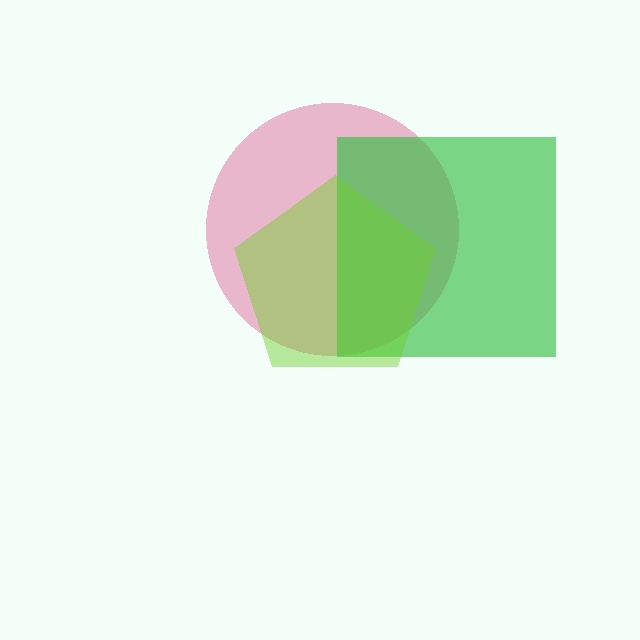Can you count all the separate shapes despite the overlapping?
Yes, there are 3 separate shapes.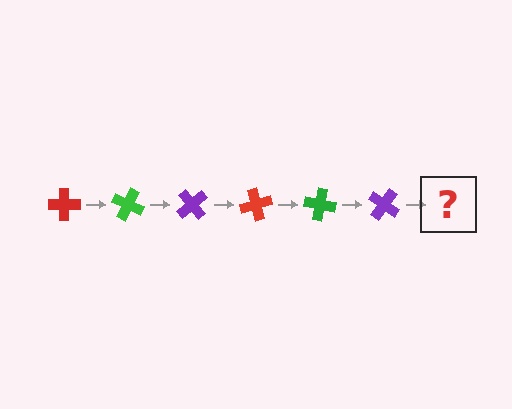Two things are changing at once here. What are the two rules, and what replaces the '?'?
The two rules are that it rotates 25 degrees each step and the color cycles through red, green, and purple. The '?' should be a red cross, rotated 150 degrees from the start.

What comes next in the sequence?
The next element should be a red cross, rotated 150 degrees from the start.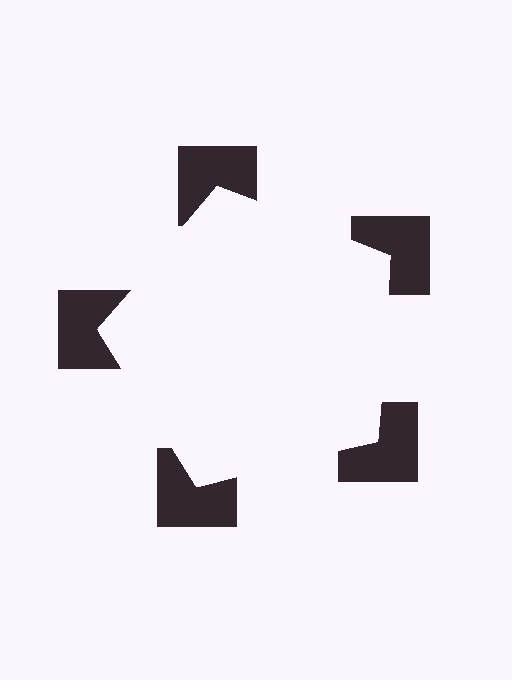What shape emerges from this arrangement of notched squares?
An illusory pentagon — its edges are inferred from the aligned wedge cuts in the notched squares, not physically drawn.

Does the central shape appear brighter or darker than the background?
It typically appears slightly brighter than the background, even though no actual brightness change is drawn.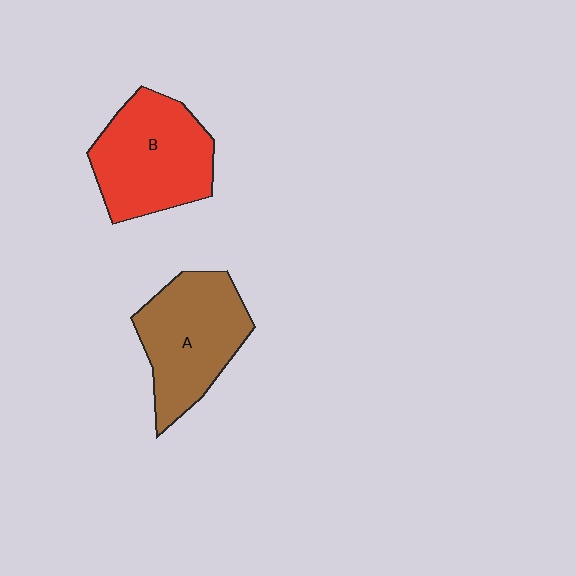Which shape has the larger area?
Shape B (red).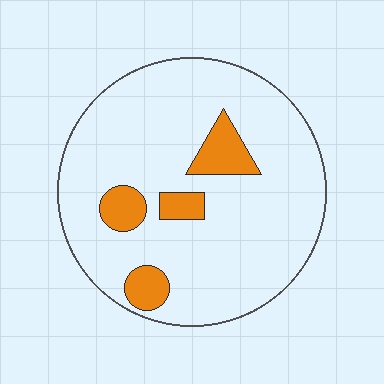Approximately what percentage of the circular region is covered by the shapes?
Approximately 15%.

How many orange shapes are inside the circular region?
4.